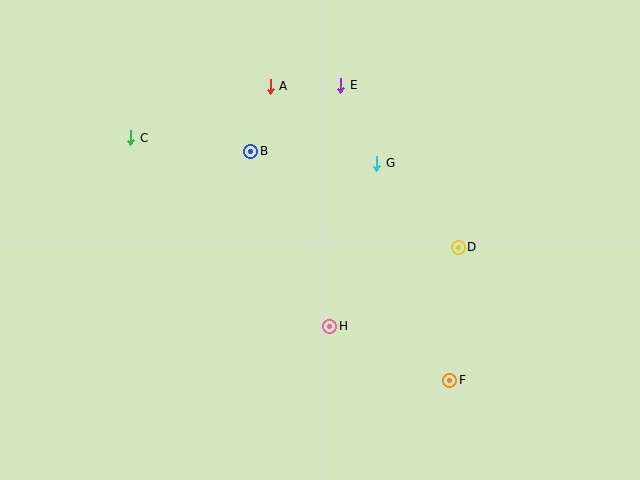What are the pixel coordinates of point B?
Point B is at (251, 151).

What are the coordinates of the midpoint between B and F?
The midpoint between B and F is at (350, 266).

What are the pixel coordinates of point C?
Point C is at (131, 138).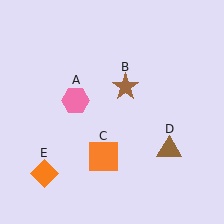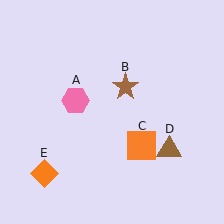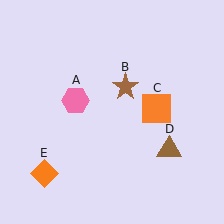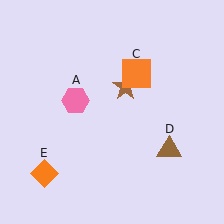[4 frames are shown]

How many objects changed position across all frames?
1 object changed position: orange square (object C).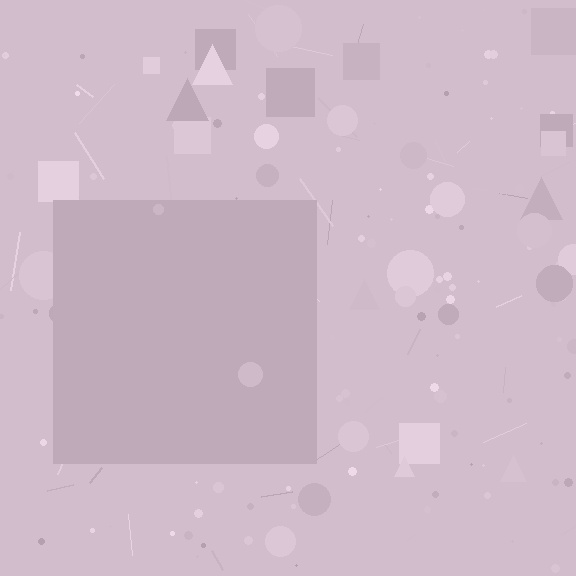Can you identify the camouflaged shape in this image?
The camouflaged shape is a square.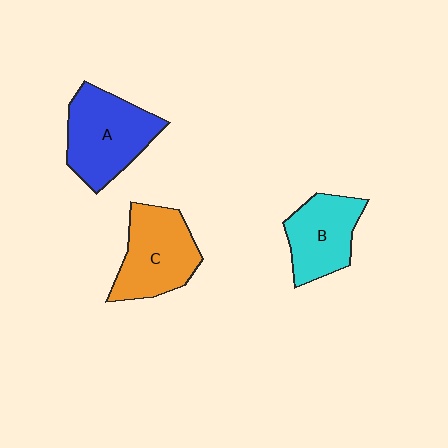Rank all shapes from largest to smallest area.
From largest to smallest: A (blue), C (orange), B (cyan).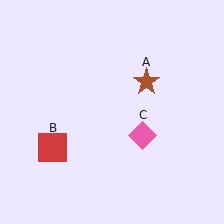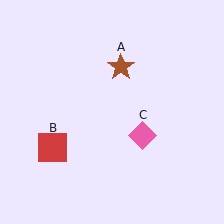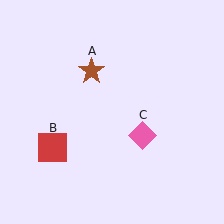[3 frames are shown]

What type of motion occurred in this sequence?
The brown star (object A) rotated counterclockwise around the center of the scene.